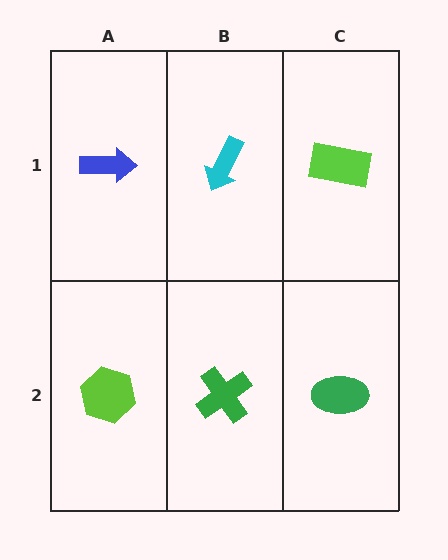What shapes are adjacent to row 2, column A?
A blue arrow (row 1, column A), a green cross (row 2, column B).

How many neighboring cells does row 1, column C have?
2.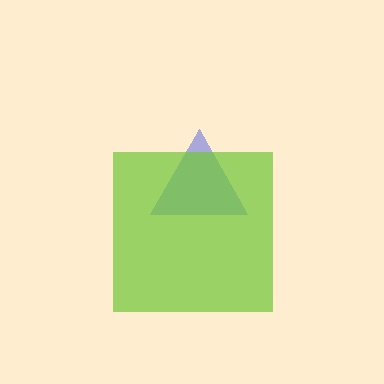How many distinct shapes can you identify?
There are 2 distinct shapes: a blue triangle, a lime square.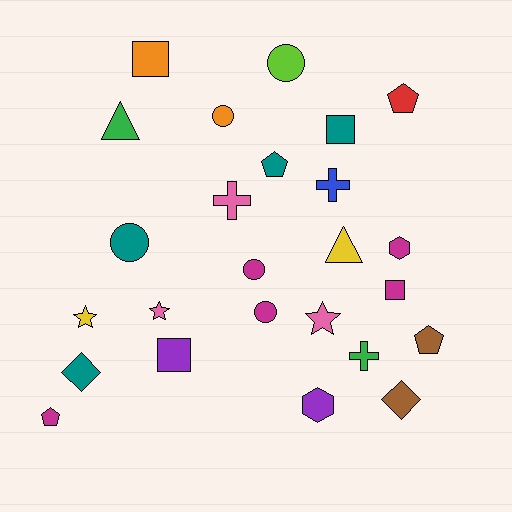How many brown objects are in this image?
There are 2 brown objects.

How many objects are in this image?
There are 25 objects.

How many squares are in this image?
There are 4 squares.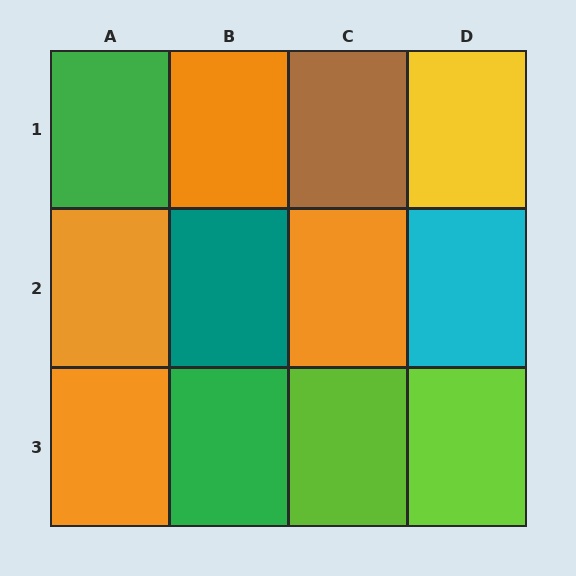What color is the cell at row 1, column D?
Yellow.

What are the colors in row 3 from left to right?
Orange, green, lime, lime.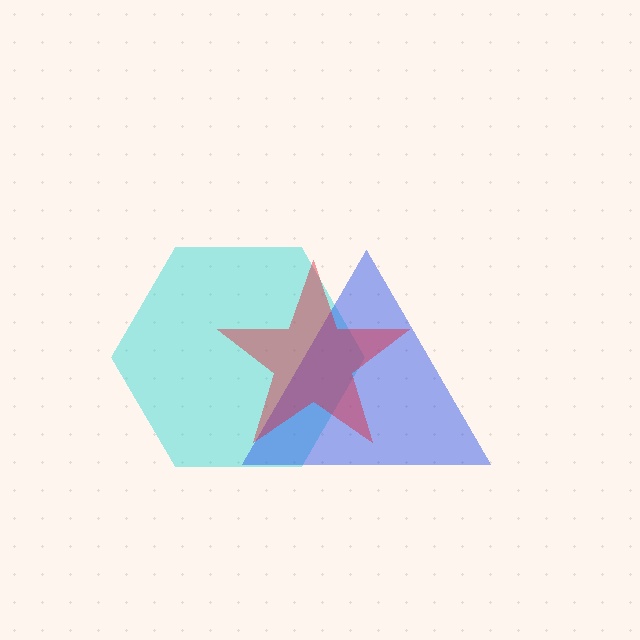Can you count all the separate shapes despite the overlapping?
Yes, there are 3 separate shapes.